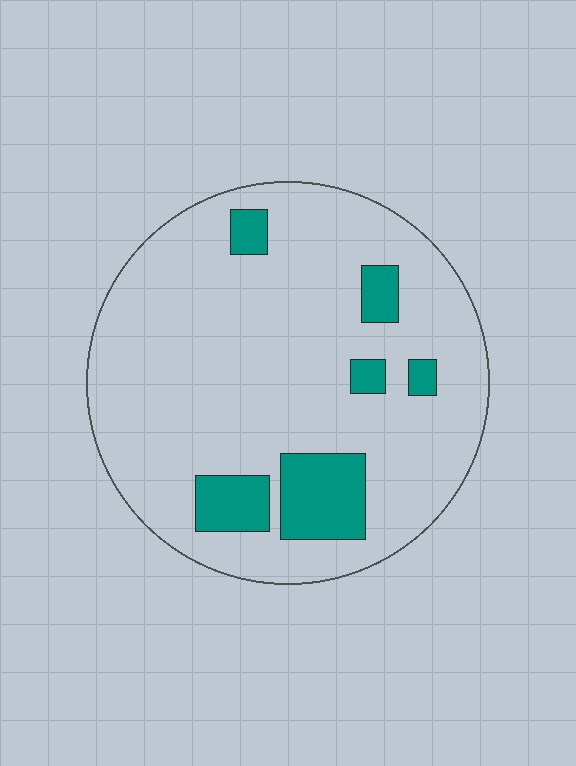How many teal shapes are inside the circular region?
6.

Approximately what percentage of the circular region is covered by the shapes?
Approximately 15%.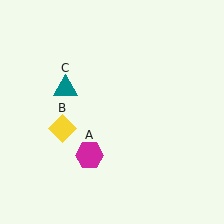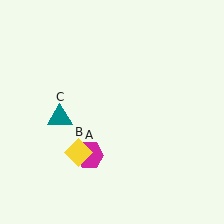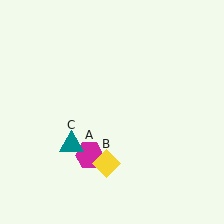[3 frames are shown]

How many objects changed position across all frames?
2 objects changed position: yellow diamond (object B), teal triangle (object C).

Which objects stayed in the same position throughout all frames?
Magenta hexagon (object A) remained stationary.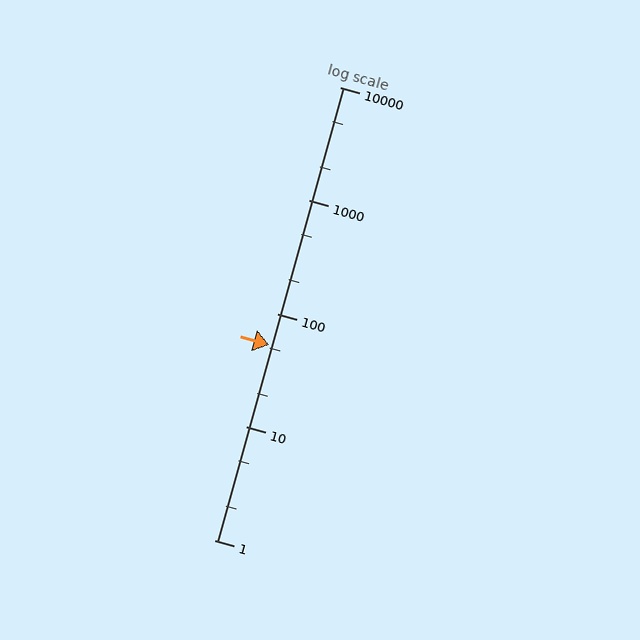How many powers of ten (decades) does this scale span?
The scale spans 4 decades, from 1 to 10000.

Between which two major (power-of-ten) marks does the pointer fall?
The pointer is between 10 and 100.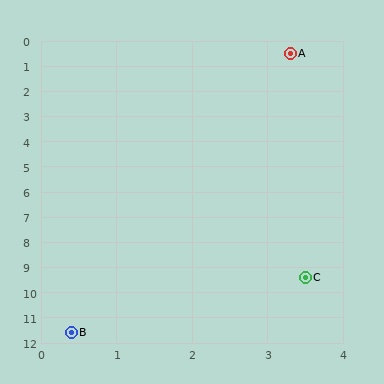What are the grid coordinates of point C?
Point C is at approximately (3.5, 9.4).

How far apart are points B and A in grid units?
Points B and A are about 11.5 grid units apart.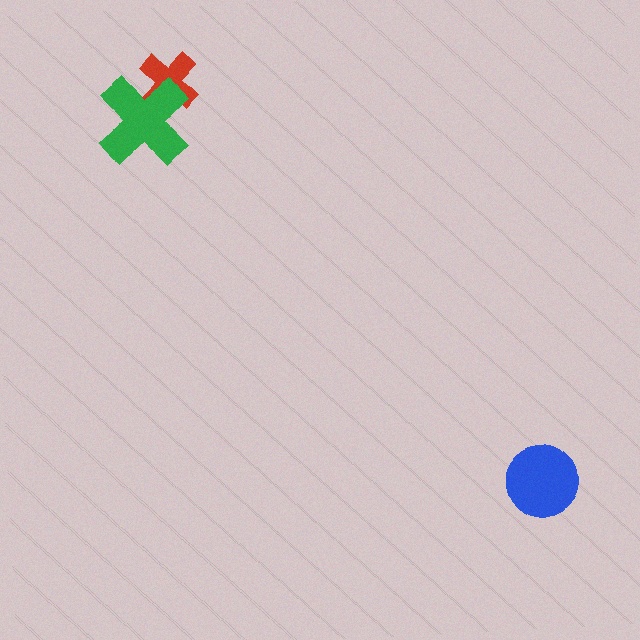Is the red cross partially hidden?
Yes, it is partially covered by another shape.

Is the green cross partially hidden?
No, no other shape covers it.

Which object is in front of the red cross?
The green cross is in front of the red cross.